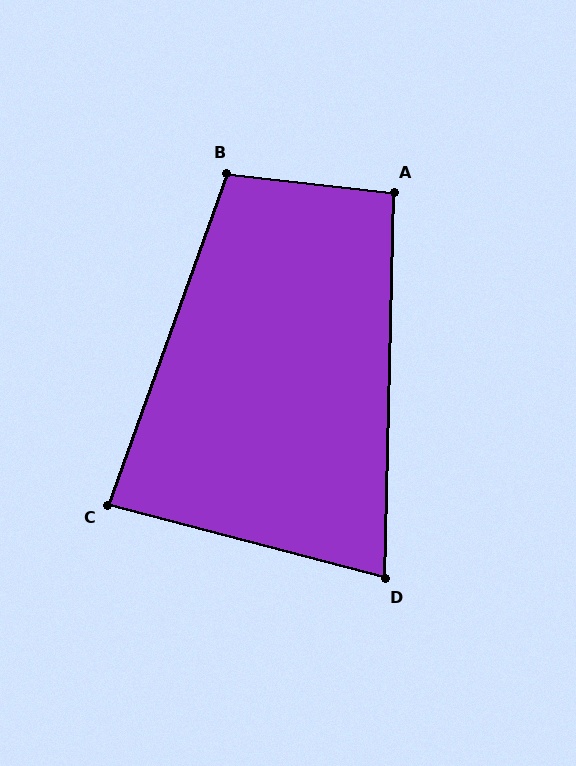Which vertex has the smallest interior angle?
D, at approximately 77 degrees.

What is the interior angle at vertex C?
Approximately 85 degrees (acute).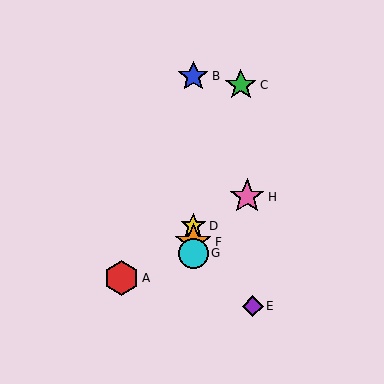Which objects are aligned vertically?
Objects B, D, F, G are aligned vertically.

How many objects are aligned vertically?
4 objects (B, D, F, G) are aligned vertically.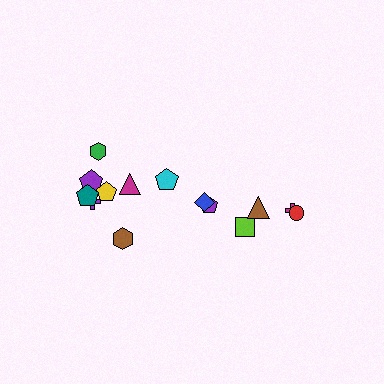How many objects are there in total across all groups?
There are 14 objects.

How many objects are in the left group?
There are 8 objects.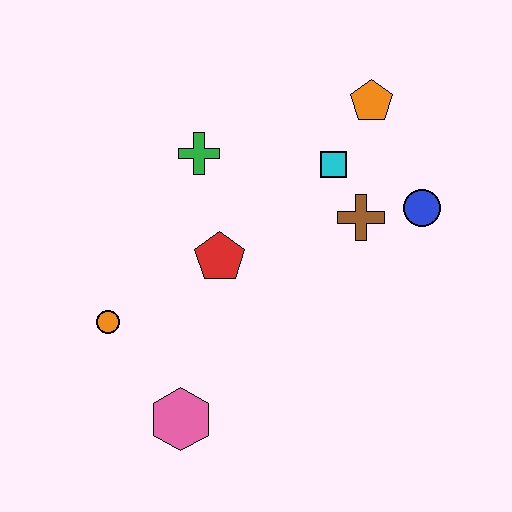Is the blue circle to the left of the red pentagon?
No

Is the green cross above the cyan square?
Yes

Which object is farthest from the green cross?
The pink hexagon is farthest from the green cross.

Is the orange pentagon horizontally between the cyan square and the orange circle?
No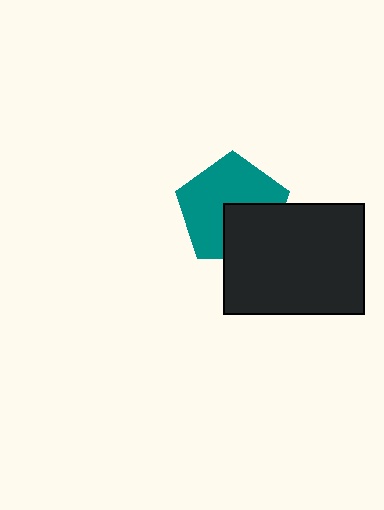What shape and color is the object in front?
The object in front is a black rectangle.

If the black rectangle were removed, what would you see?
You would see the complete teal pentagon.